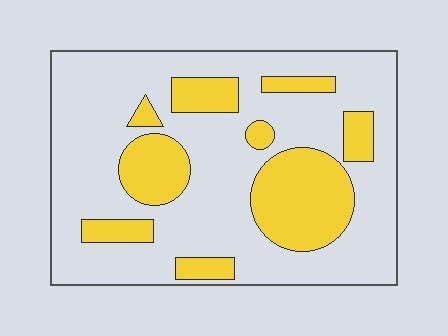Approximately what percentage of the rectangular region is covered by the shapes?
Approximately 30%.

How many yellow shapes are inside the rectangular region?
9.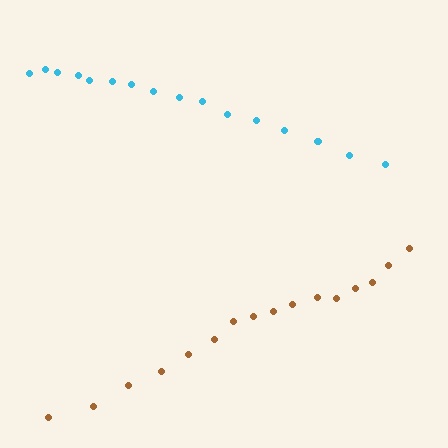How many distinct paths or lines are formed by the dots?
There are 2 distinct paths.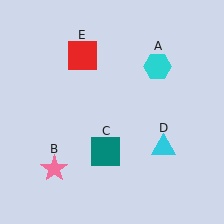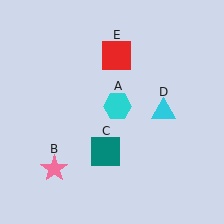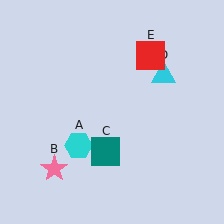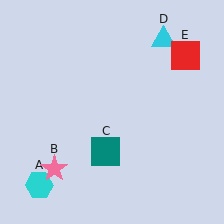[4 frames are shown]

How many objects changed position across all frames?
3 objects changed position: cyan hexagon (object A), cyan triangle (object D), red square (object E).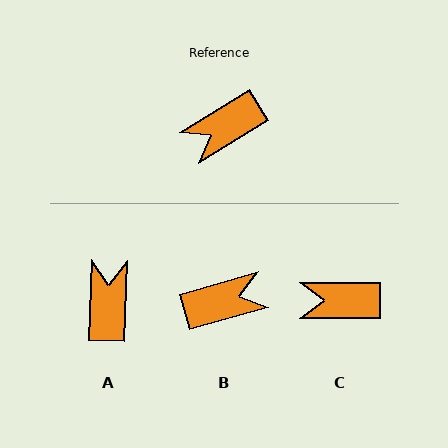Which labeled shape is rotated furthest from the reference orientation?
B, about 164 degrees away.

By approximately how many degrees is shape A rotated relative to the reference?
Approximately 123 degrees clockwise.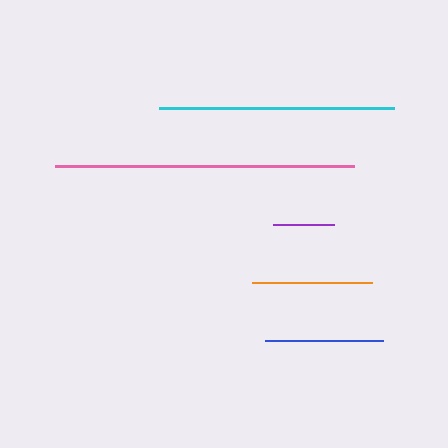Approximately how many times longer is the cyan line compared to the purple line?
The cyan line is approximately 3.8 times the length of the purple line.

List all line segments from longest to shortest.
From longest to shortest: pink, cyan, orange, blue, purple.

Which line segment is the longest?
The pink line is the longest at approximately 299 pixels.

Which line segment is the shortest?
The purple line is the shortest at approximately 61 pixels.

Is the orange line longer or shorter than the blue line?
The orange line is longer than the blue line.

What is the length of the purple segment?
The purple segment is approximately 61 pixels long.